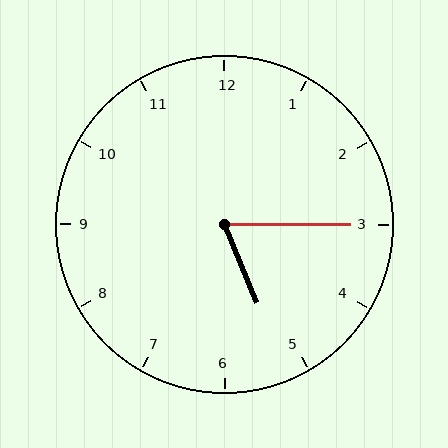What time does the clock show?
5:15.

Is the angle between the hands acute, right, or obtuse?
It is acute.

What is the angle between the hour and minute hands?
Approximately 68 degrees.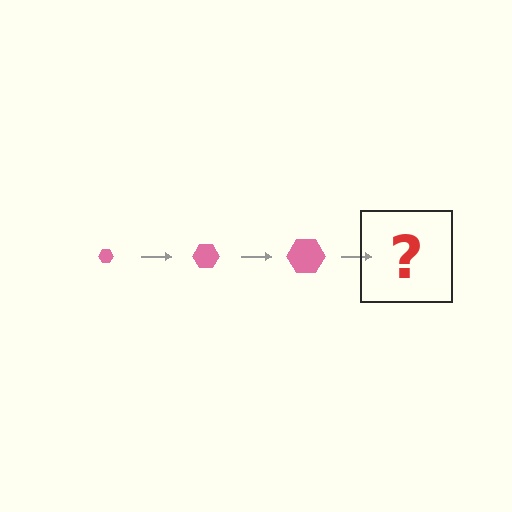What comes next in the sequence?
The next element should be a pink hexagon, larger than the previous one.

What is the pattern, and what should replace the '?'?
The pattern is that the hexagon gets progressively larger each step. The '?' should be a pink hexagon, larger than the previous one.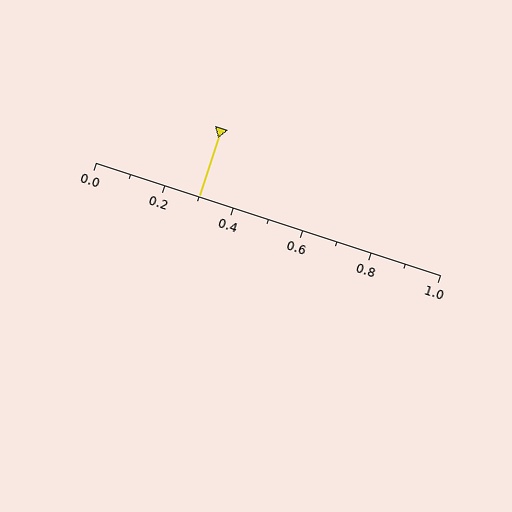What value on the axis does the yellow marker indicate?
The marker indicates approximately 0.3.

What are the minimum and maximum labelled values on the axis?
The axis runs from 0.0 to 1.0.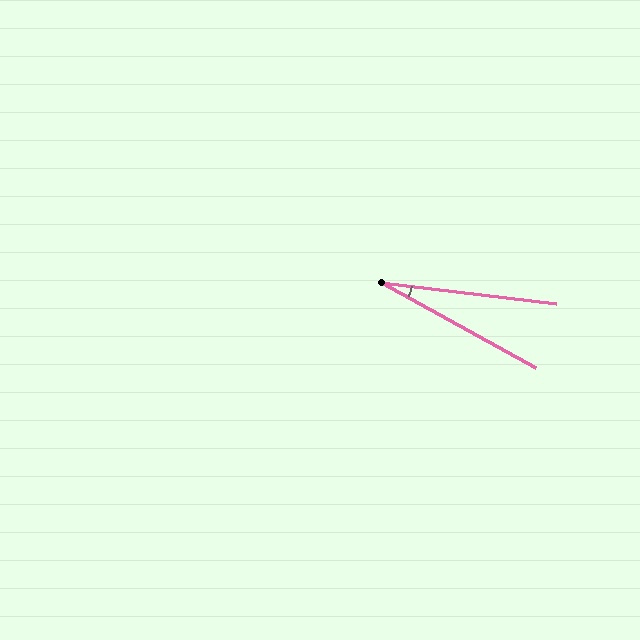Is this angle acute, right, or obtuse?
It is acute.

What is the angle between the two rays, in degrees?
Approximately 22 degrees.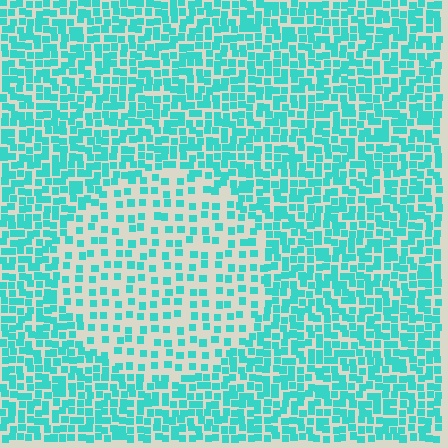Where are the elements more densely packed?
The elements are more densely packed outside the circle boundary.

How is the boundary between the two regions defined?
The boundary is defined by a change in element density (approximately 2.1x ratio). All elements are the same color, size, and shape.